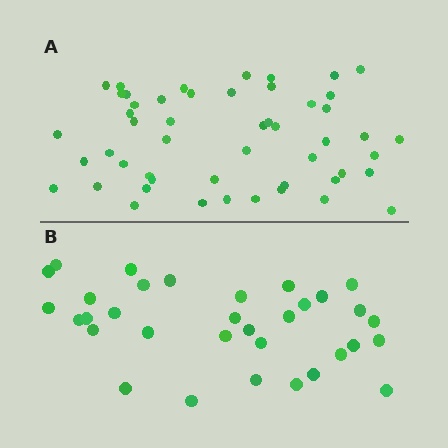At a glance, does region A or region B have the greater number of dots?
Region A (the top region) has more dots.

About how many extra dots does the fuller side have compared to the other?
Region A has approximately 20 more dots than region B.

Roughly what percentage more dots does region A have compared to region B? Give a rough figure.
About 55% more.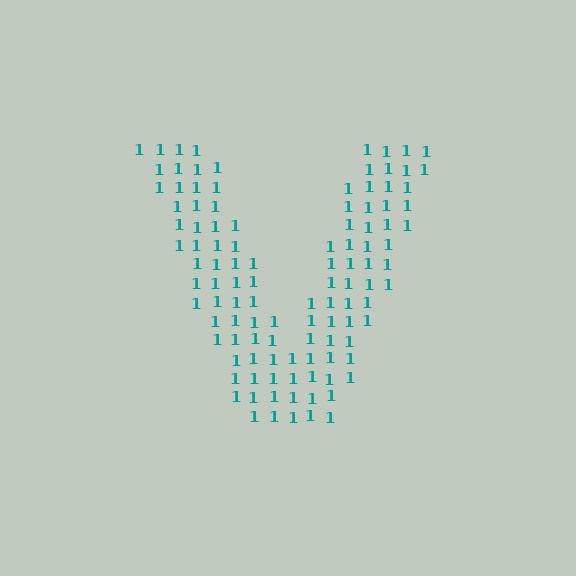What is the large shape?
The large shape is the letter V.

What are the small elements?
The small elements are digit 1's.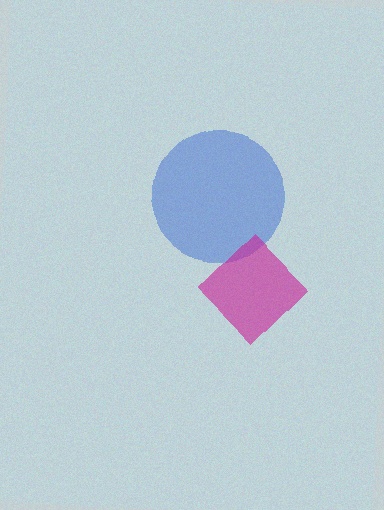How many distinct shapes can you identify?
There are 2 distinct shapes: a blue circle, a magenta diamond.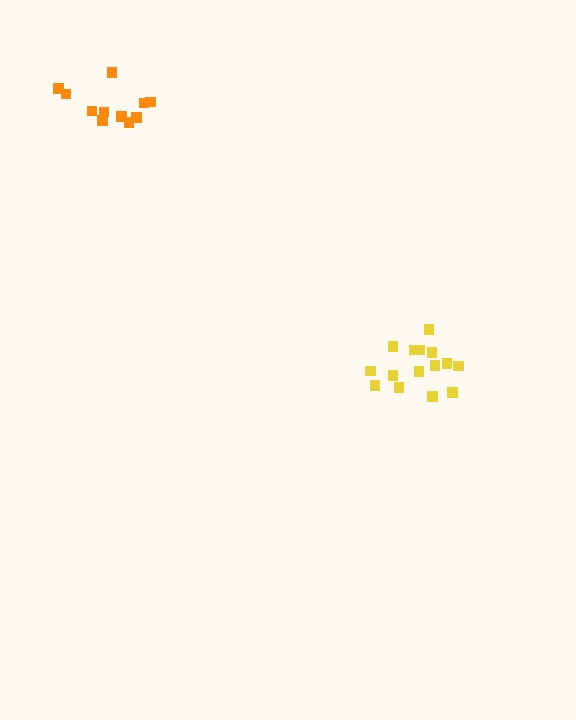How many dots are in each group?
Group 1: 15 dots, Group 2: 11 dots (26 total).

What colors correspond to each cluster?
The clusters are colored: yellow, orange.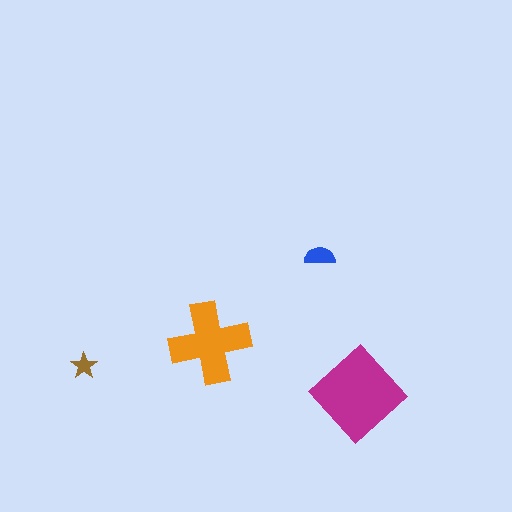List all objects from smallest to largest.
The brown star, the blue semicircle, the orange cross, the magenta diamond.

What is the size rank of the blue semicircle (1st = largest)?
3rd.